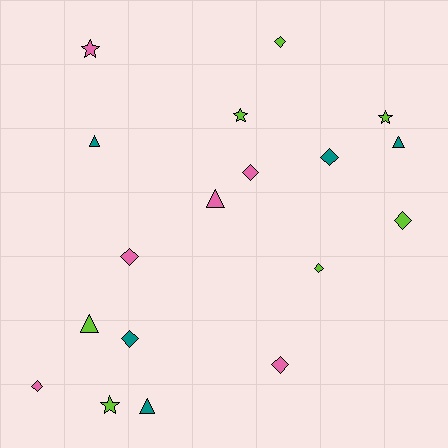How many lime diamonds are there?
There are 3 lime diamonds.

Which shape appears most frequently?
Diamond, with 9 objects.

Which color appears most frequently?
Lime, with 7 objects.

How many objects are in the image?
There are 18 objects.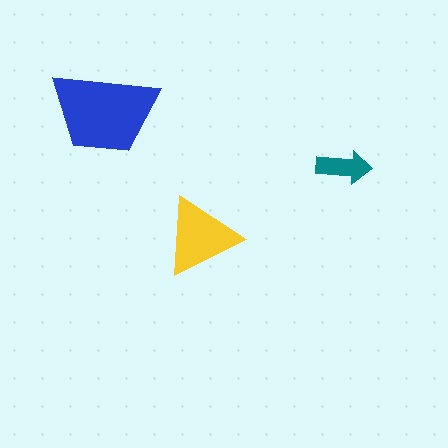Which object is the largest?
The blue trapezoid.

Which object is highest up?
The blue trapezoid is topmost.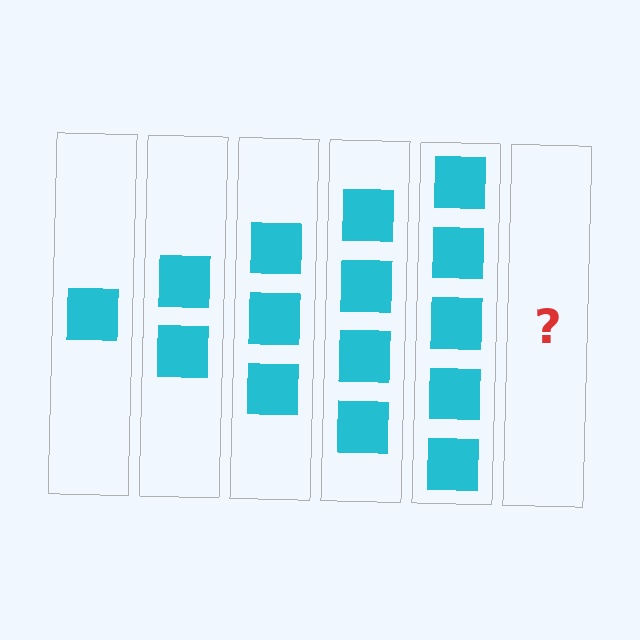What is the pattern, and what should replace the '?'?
The pattern is that each step adds one more square. The '?' should be 6 squares.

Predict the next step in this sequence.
The next step is 6 squares.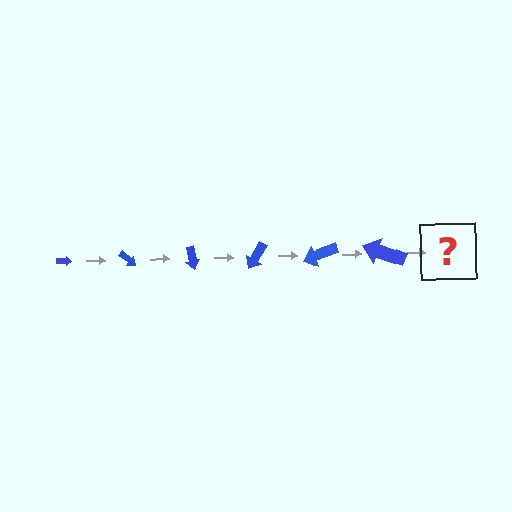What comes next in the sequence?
The next element should be an arrow, larger than the previous one and rotated 240 degrees from the start.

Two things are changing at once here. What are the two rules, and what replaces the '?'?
The two rules are that the arrow grows larger each step and it rotates 40 degrees each step. The '?' should be an arrow, larger than the previous one and rotated 240 degrees from the start.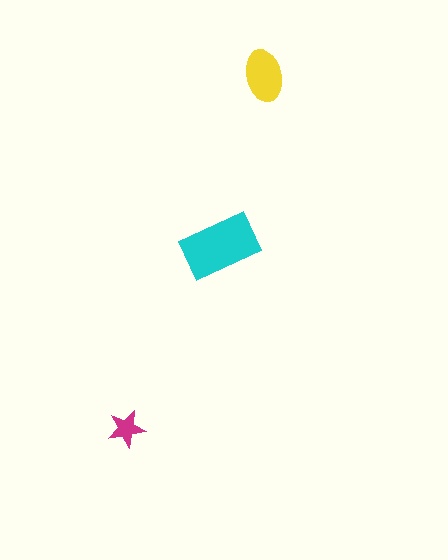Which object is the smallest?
The magenta star.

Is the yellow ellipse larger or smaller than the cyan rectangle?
Smaller.